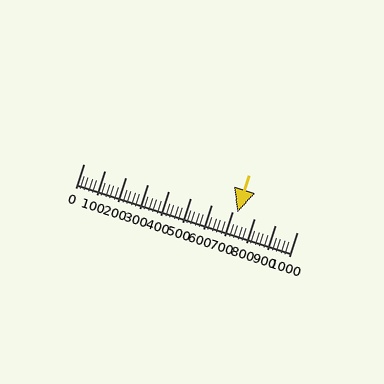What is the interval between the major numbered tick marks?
The major tick marks are spaced 100 units apart.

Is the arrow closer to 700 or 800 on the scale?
The arrow is closer to 700.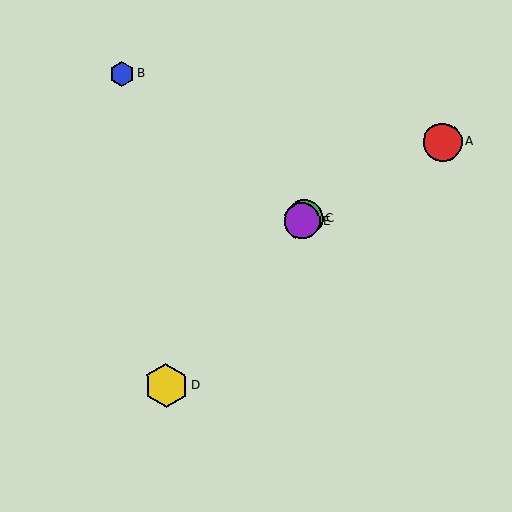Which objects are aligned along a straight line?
Objects C, D, E are aligned along a straight line.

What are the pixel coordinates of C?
Object C is at (304, 218).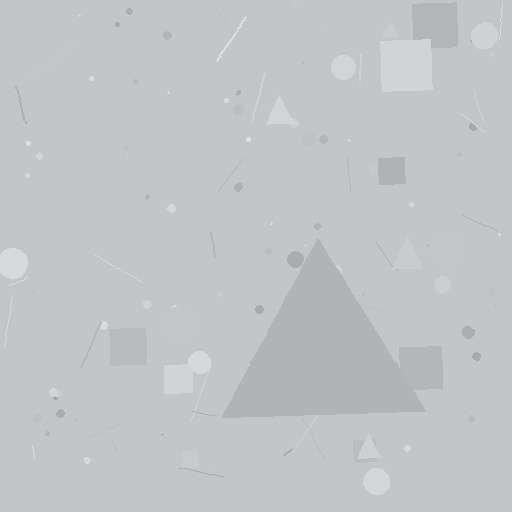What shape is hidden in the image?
A triangle is hidden in the image.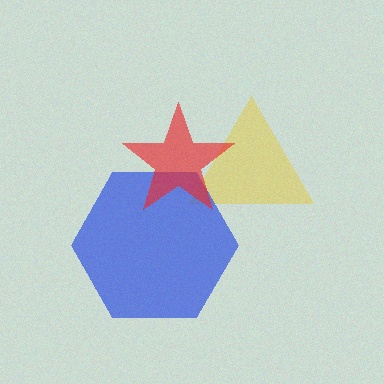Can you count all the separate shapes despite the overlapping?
Yes, there are 3 separate shapes.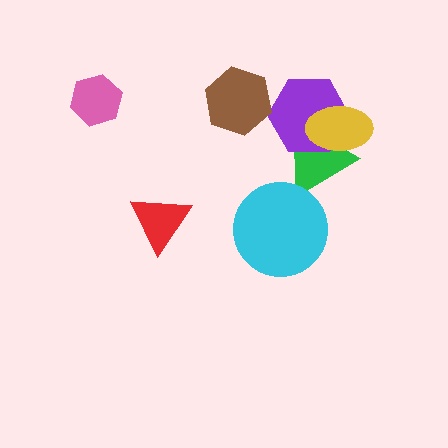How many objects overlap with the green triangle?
3 objects overlap with the green triangle.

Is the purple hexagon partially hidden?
Yes, it is partially covered by another shape.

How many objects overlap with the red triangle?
0 objects overlap with the red triangle.